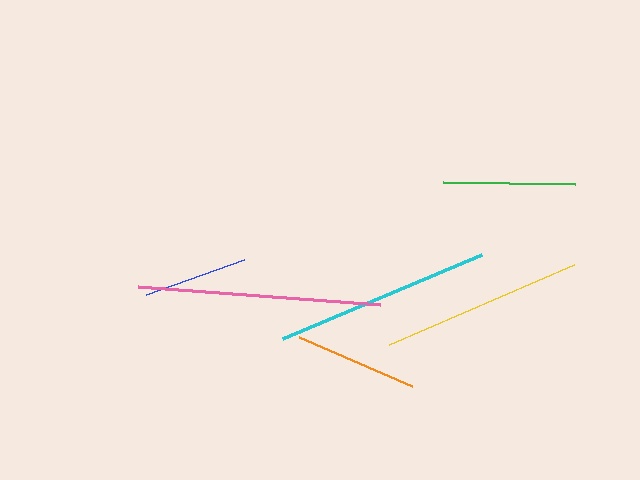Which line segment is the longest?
The pink line is the longest at approximately 243 pixels.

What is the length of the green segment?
The green segment is approximately 132 pixels long.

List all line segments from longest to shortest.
From longest to shortest: pink, cyan, yellow, green, orange, blue.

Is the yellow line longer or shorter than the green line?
The yellow line is longer than the green line.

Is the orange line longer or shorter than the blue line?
The orange line is longer than the blue line.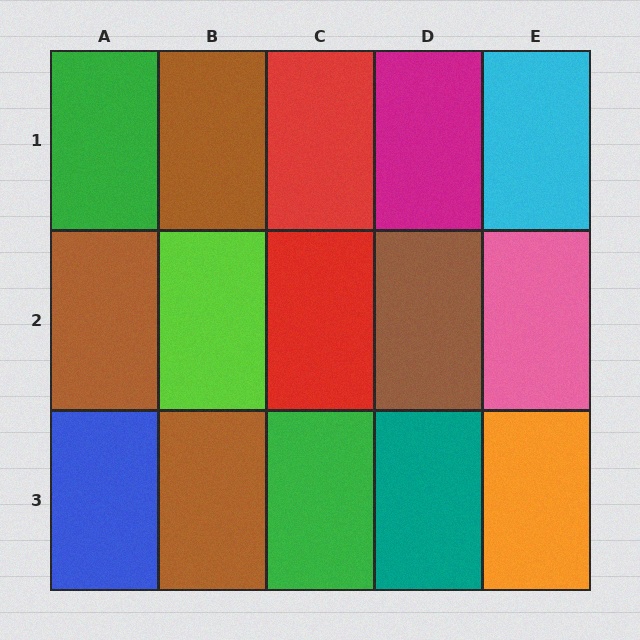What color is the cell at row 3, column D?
Teal.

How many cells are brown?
4 cells are brown.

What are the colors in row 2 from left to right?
Brown, lime, red, brown, pink.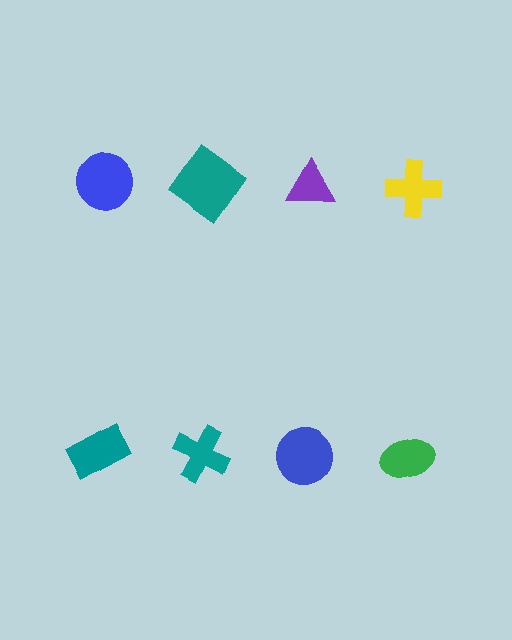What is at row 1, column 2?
A teal diamond.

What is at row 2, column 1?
A teal rectangle.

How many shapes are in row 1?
4 shapes.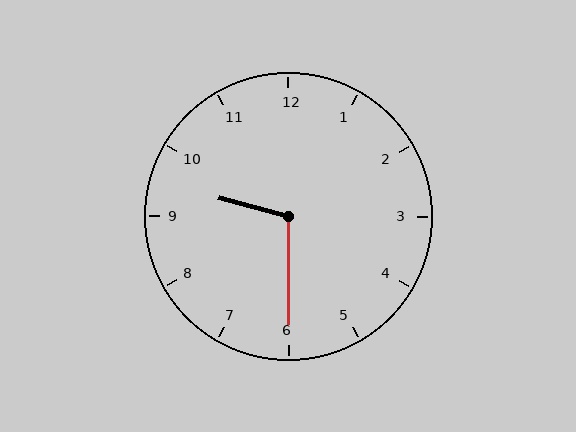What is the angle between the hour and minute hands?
Approximately 105 degrees.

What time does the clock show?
9:30.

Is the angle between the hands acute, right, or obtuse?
It is obtuse.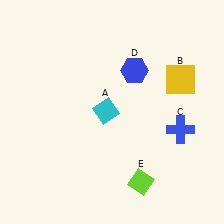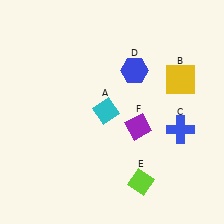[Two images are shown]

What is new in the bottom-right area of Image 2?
A purple diamond (F) was added in the bottom-right area of Image 2.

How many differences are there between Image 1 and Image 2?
There is 1 difference between the two images.